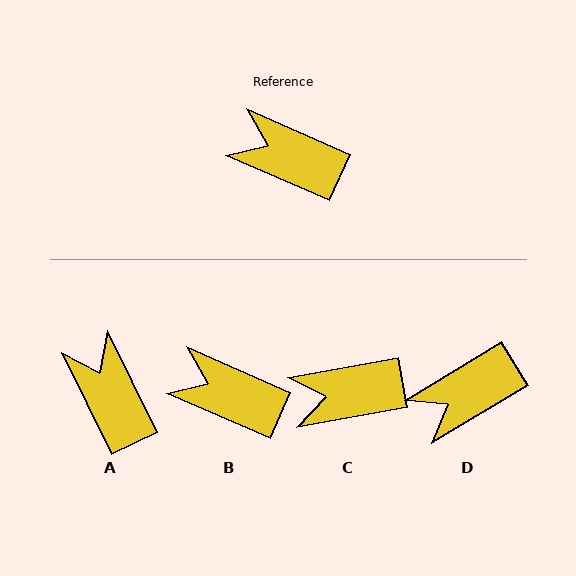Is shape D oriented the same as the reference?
No, it is off by about 55 degrees.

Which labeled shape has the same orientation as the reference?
B.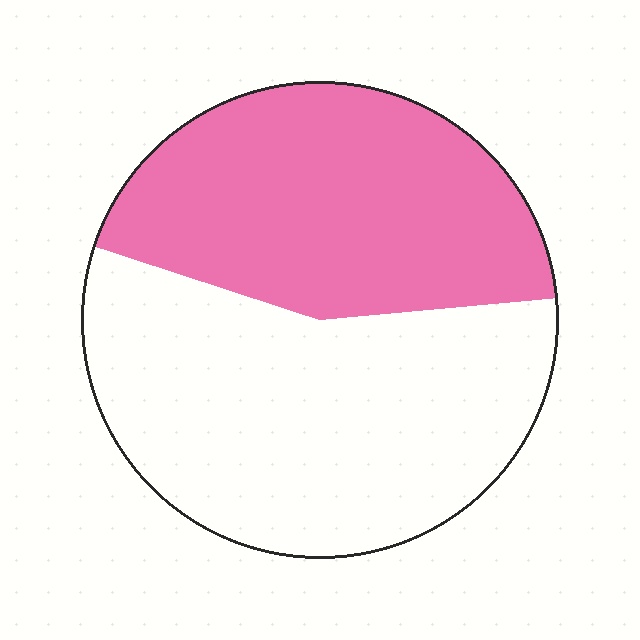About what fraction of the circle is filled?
About two fifths (2/5).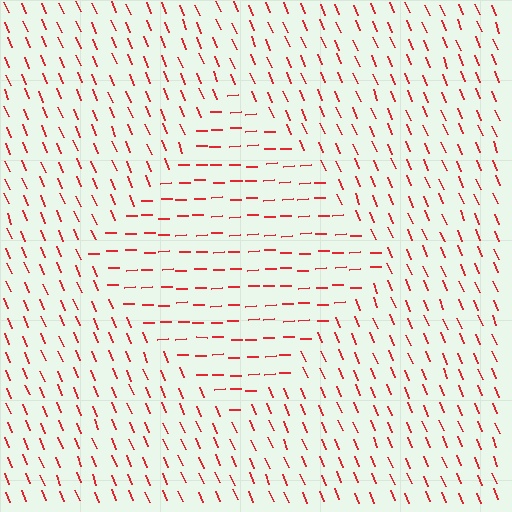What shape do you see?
I see a diamond.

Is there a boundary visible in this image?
Yes, there is a texture boundary formed by a change in line orientation.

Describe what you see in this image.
The image is filled with small red line segments. A diamond region in the image has lines oriented differently from the surrounding lines, creating a visible texture boundary.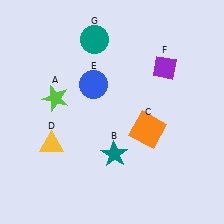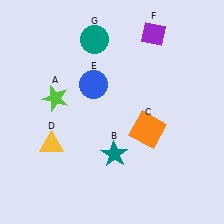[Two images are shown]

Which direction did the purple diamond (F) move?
The purple diamond (F) moved up.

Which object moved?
The purple diamond (F) moved up.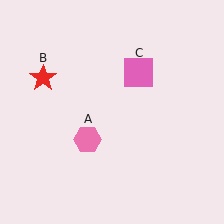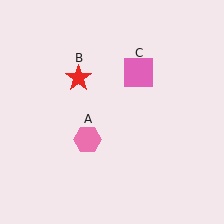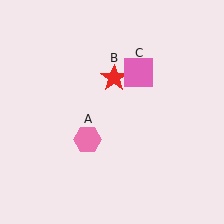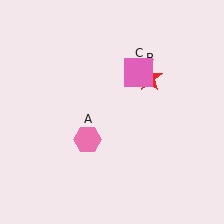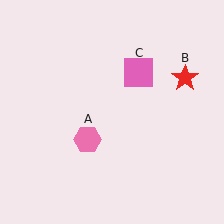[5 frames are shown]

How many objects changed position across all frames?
1 object changed position: red star (object B).